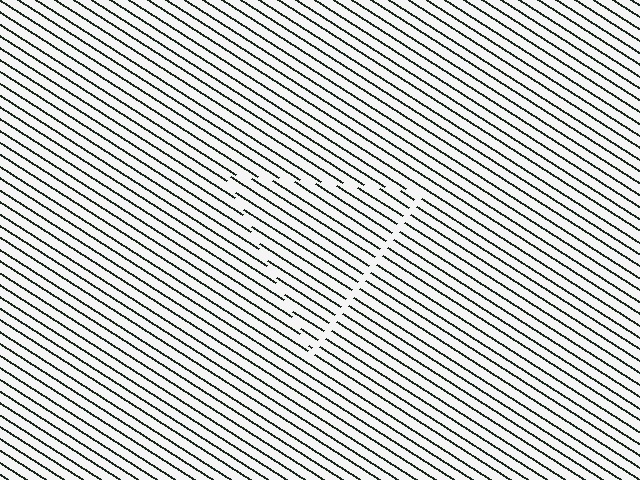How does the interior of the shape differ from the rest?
The interior of the shape contains the same grating, shifted by half a period — the contour is defined by the phase discontinuity where line-ends from the inner and outer gratings abut.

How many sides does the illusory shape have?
3 sides — the line-ends trace a triangle.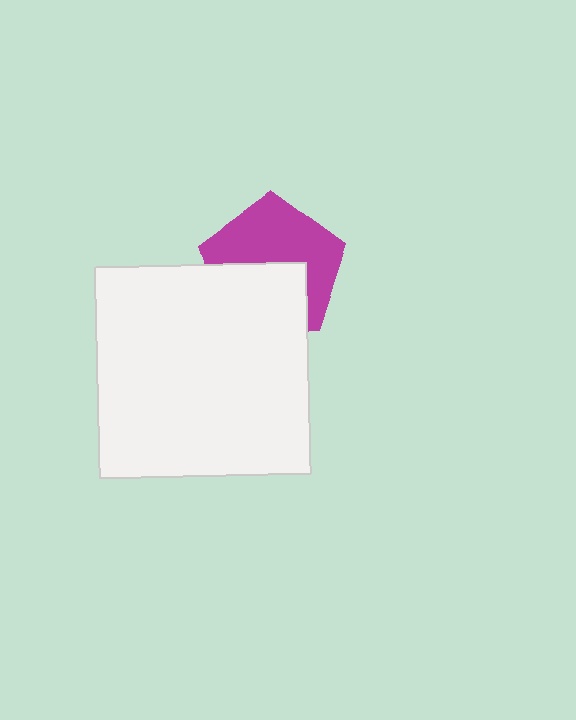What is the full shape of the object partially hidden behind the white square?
The partially hidden object is a magenta pentagon.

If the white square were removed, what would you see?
You would see the complete magenta pentagon.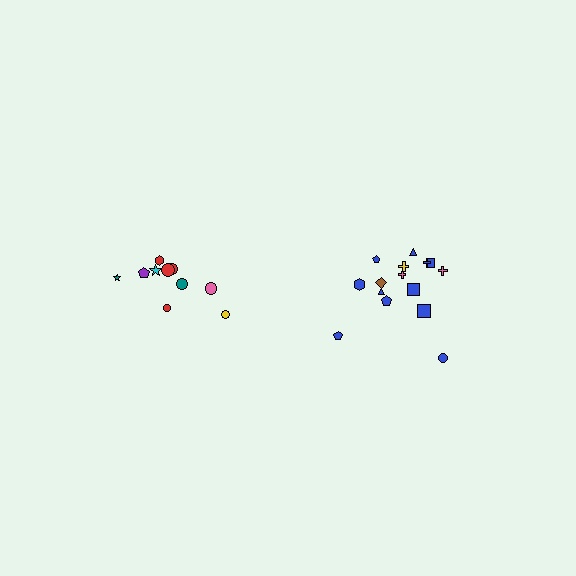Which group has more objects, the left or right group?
The right group.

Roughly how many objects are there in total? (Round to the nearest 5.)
Roughly 25 objects in total.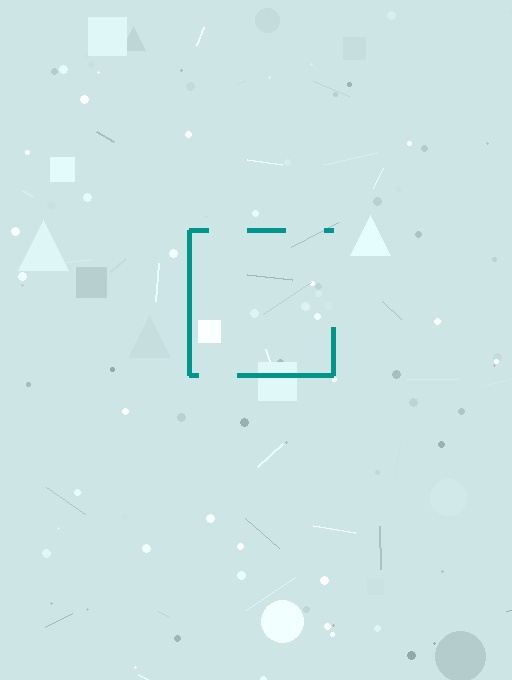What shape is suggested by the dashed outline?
The dashed outline suggests a square.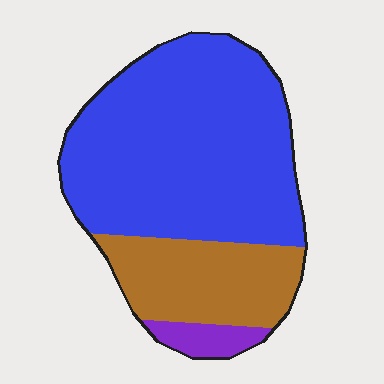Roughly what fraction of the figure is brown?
Brown takes up about one quarter (1/4) of the figure.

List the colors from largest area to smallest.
From largest to smallest: blue, brown, purple.